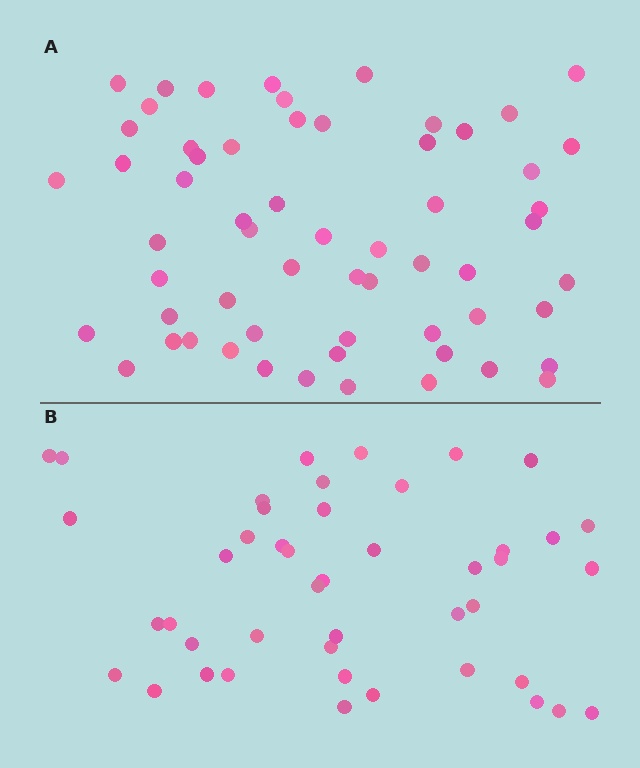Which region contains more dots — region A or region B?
Region A (the top region) has more dots.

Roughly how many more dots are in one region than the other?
Region A has approximately 15 more dots than region B.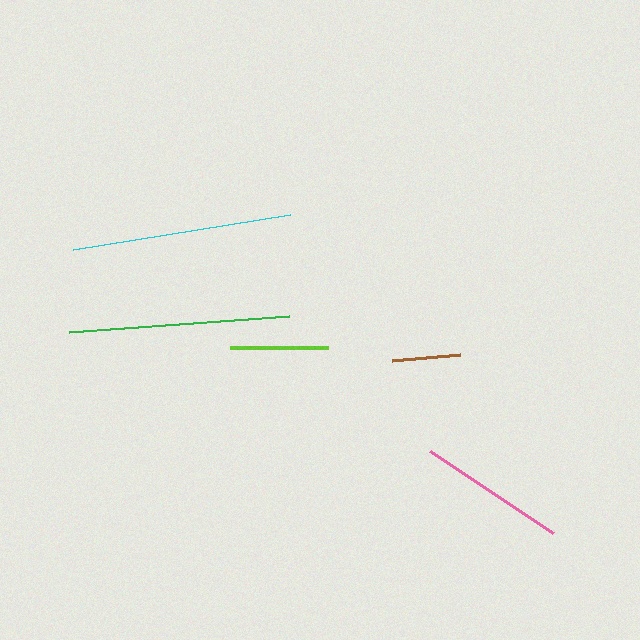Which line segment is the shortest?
The brown line is the shortest at approximately 68 pixels.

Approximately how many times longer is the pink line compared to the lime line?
The pink line is approximately 1.5 times the length of the lime line.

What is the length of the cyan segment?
The cyan segment is approximately 220 pixels long.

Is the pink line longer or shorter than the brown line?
The pink line is longer than the brown line.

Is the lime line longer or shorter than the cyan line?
The cyan line is longer than the lime line.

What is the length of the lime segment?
The lime segment is approximately 98 pixels long.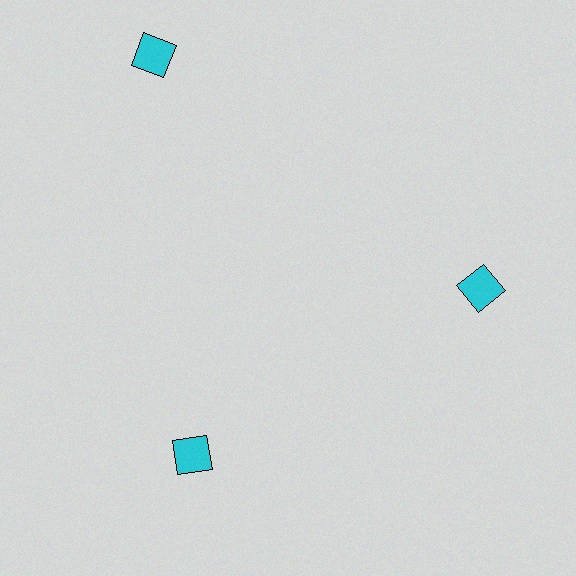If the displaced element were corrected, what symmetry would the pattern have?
It would have 3-fold rotational symmetry — the pattern would map onto itself every 120 degrees.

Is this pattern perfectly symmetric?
No. The 3 cyan squares are arranged in a ring, but one element near the 11 o'clock position is pushed outward from the center, breaking the 3-fold rotational symmetry.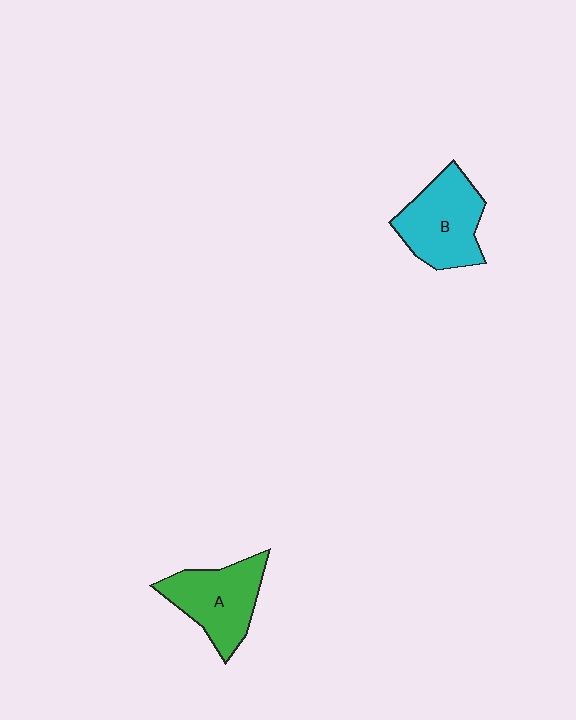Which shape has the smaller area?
Shape A (green).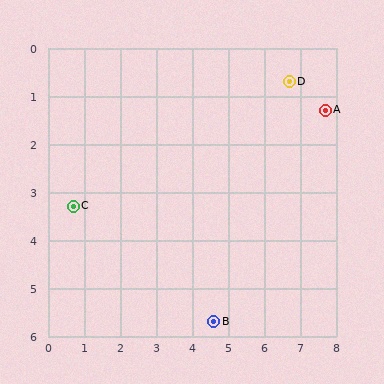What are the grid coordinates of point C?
Point C is at approximately (0.7, 3.3).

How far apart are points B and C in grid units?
Points B and C are about 4.6 grid units apart.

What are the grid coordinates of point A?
Point A is at approximately (7.7, 1.3).